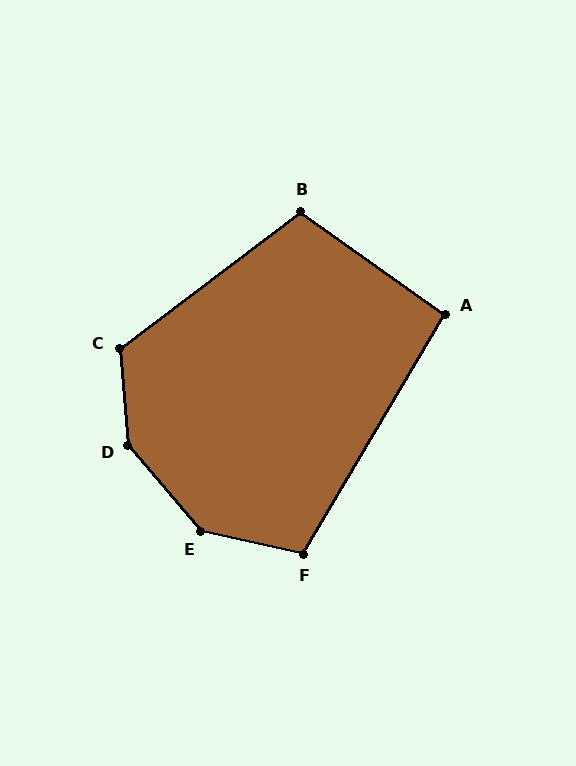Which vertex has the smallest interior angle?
A, at approximately 95 degrees.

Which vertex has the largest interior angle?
D, at approximately 144 degrees.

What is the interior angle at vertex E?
Approximately 143 degrees (obtuse).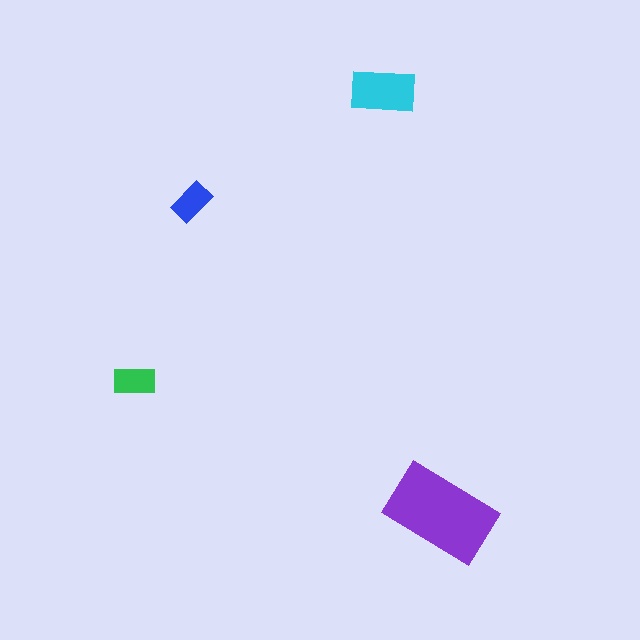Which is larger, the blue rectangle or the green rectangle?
The green one.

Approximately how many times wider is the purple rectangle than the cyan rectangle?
About 1.5 times wider.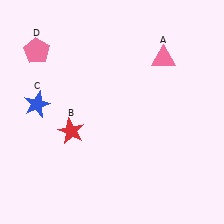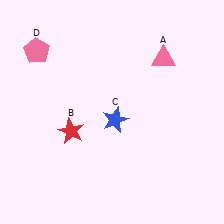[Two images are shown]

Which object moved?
The blue star (C) moved right.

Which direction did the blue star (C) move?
The blue star (C) moved right.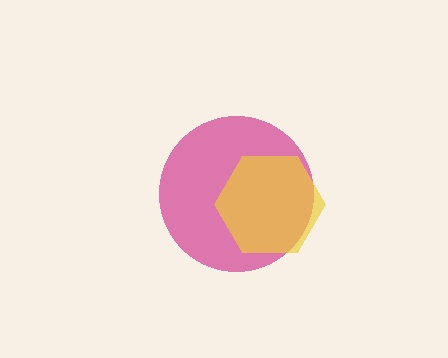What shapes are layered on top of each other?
The layered shapes are: a magenta circle, a yellow hexagon.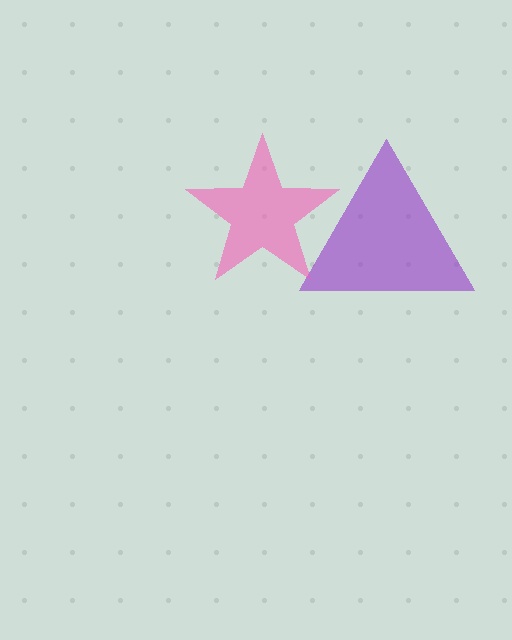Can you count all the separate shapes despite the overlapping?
Yes, there are 2 separate shapes.